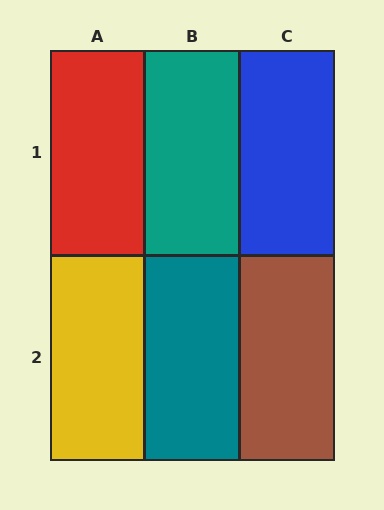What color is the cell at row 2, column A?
Yellow.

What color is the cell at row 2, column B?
Teal.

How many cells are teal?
2 cells are teal.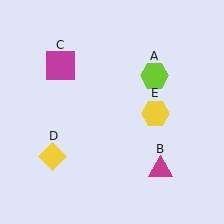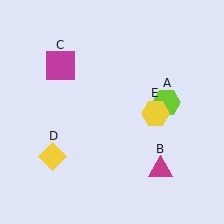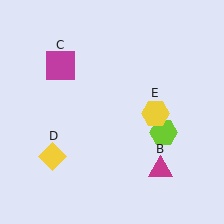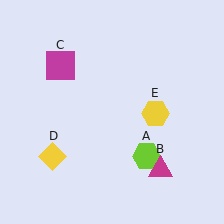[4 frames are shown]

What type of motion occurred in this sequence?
The lime hexagon (object A) rotated clockwise around the center of the scene.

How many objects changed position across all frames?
1 object changed position: lime hexagon (object A).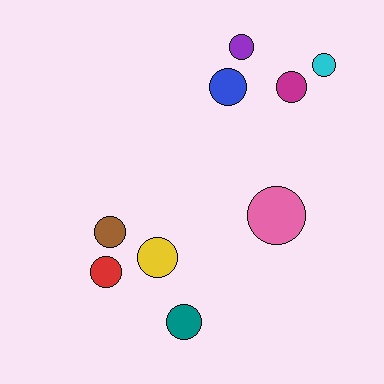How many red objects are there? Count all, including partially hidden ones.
There is 1 red object.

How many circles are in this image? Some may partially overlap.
There are 9 circles.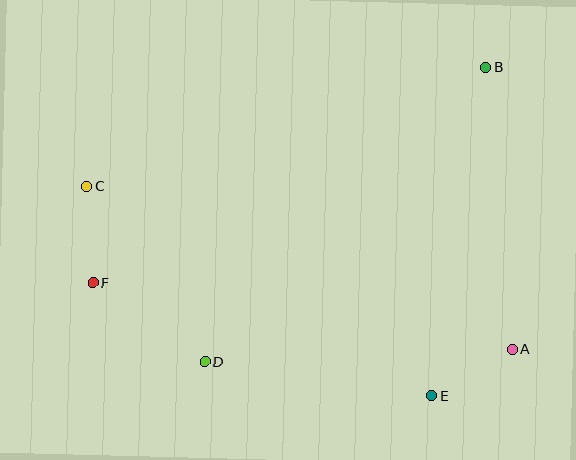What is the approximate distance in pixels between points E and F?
The distance between E and F is approximately 357 pixels.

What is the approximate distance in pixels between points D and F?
The distance between D and F is approximately 137 pixels.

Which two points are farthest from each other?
Points A and C are farthest from each other.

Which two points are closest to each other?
Points A and E are closest to each other.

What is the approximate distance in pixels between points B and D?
The distance between B and D is approximately 407 pixels.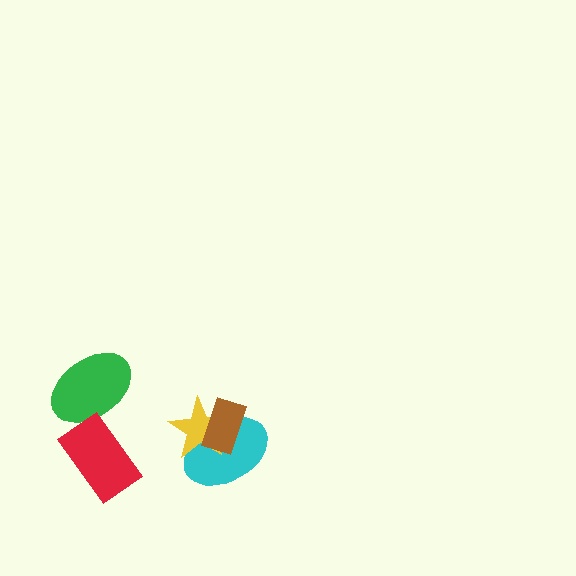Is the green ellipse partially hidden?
Yes, it is partially covered by another shape.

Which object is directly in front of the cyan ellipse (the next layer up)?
The yellow star is directly in front of the cyan ellipse.